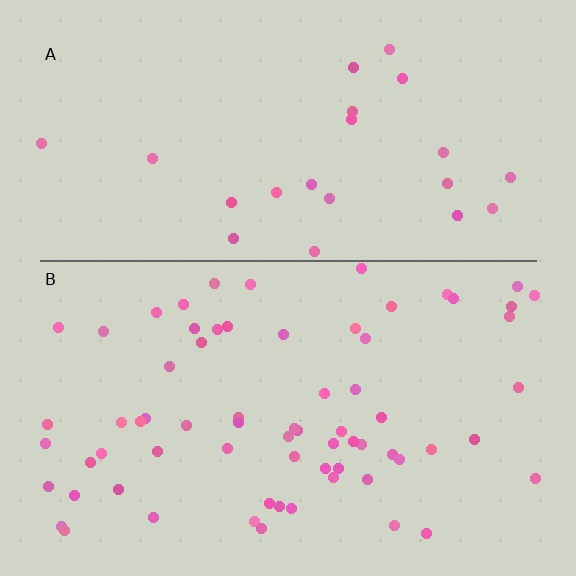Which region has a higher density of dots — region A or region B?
B (the bottom).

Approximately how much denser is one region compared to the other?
Approximately 3.0× — region B over region A.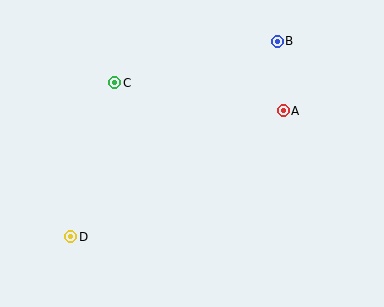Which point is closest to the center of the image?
Point A at (283, 111) is closest to the center.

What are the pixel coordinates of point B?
Point B is at (277, 41).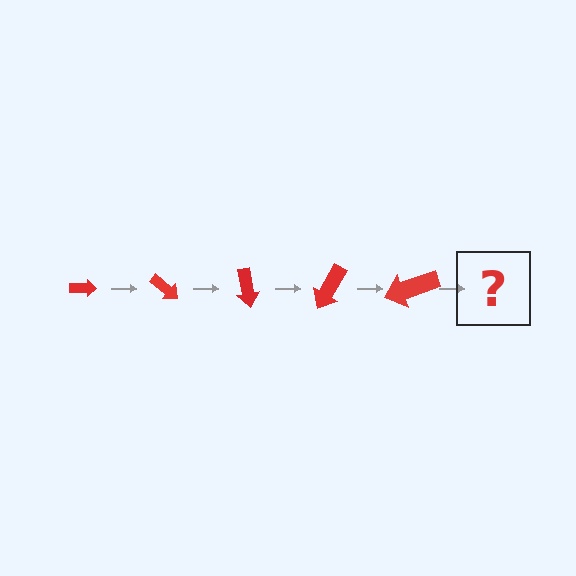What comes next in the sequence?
The next element should be an arrow, larger than the previous one and rotated 200 degrees from the start.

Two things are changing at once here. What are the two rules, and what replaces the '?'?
The two rules are that the arrow grows larger each step and it rotates 40 degrees each step. The '?' should be an arrow, larger than the previous one and rotated 200 degrees from the start.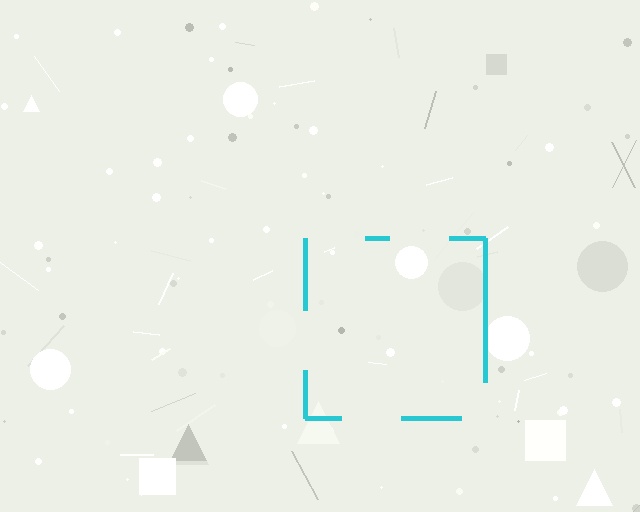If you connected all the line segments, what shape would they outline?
They would outline a square.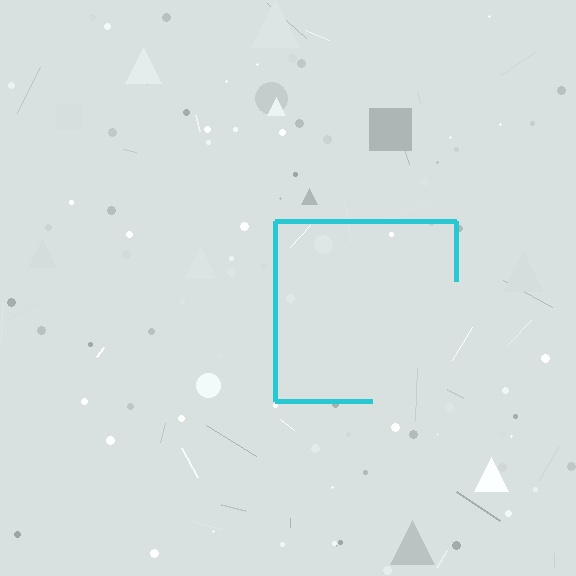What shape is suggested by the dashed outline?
The dashed outline suggests a square.